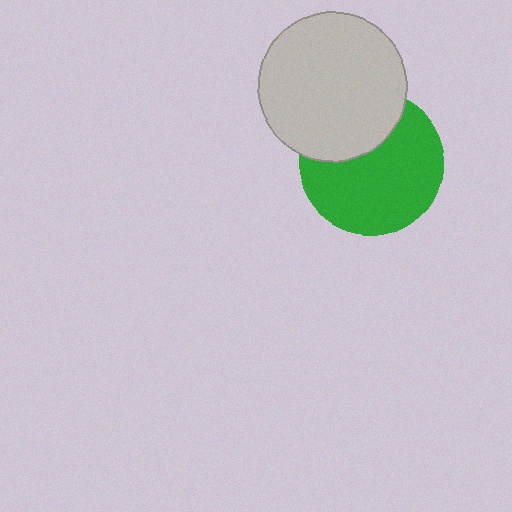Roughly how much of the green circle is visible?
Most of it is visible (roughly 68%).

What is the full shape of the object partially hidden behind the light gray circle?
The partially hidden object is a green circle.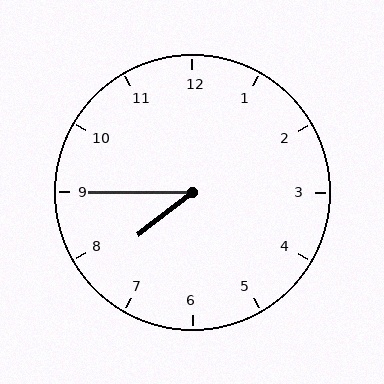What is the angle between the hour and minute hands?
Approximately 38 degrees.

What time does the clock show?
7:45.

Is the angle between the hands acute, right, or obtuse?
It is acute.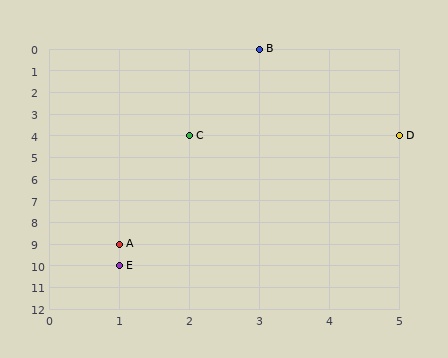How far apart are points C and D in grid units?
Points C and D are 3 columns apart.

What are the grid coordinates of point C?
Point C is at grid coordinates (2, 4).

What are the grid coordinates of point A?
Point A is at grid coordinates (1, 9).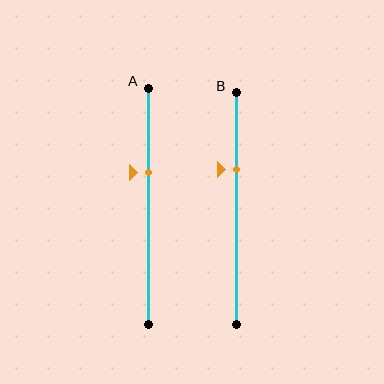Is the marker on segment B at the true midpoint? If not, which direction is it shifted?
No, the marker on segment B is shifted upward by about 17% of the segment length.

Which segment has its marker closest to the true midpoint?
Segment A has its marker closest to the true midpoint.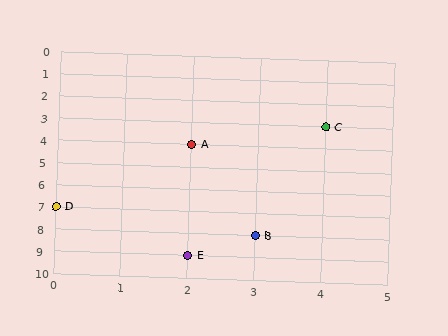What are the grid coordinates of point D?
Point D is at grid coordinates (0, 7).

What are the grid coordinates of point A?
Point A is at grid coordinates (2, 4).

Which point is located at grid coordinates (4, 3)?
Point C is at (4, 3).